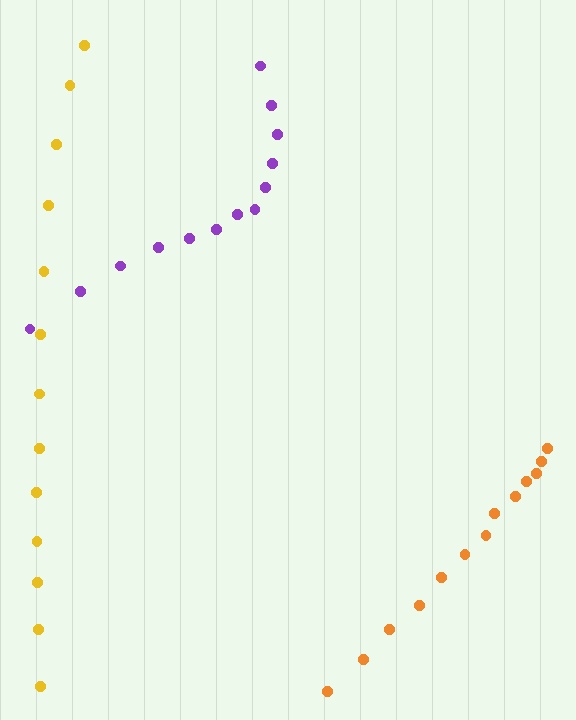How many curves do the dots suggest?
There are 3 distinct paths.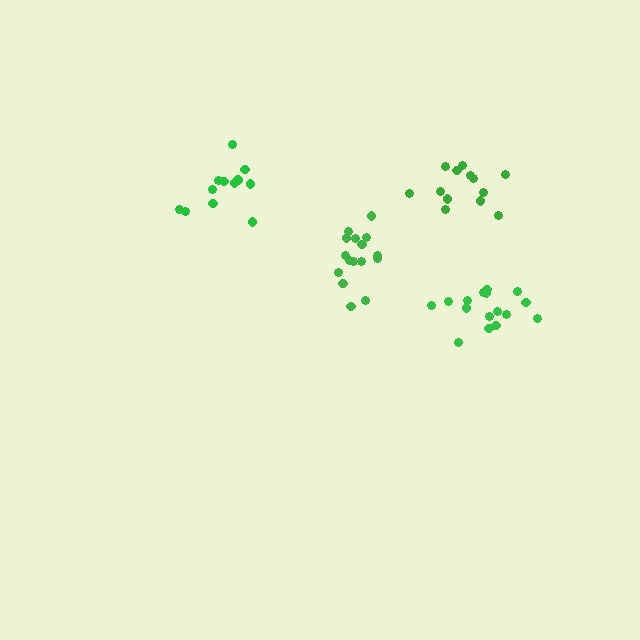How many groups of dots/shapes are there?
There are 4 groups.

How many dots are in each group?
Group 1: 12 dots, Group 2: 13 dots, Group 3: 16 dots, Group 4: 16 dots (57 total).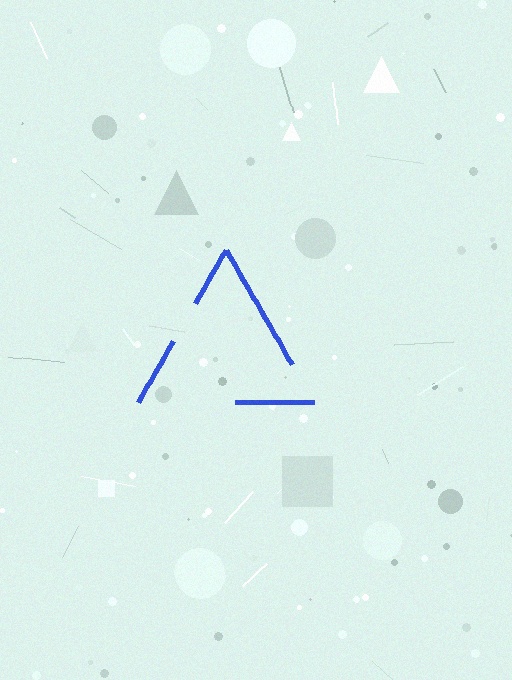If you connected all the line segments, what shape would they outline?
They would outline a triangle.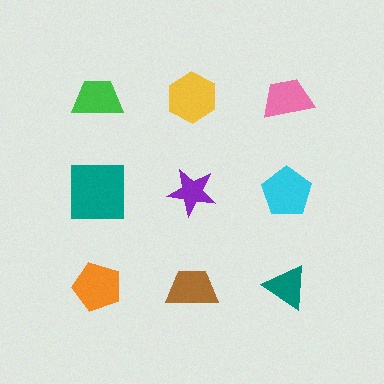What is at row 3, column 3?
A teal triangle.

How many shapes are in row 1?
3 shapes.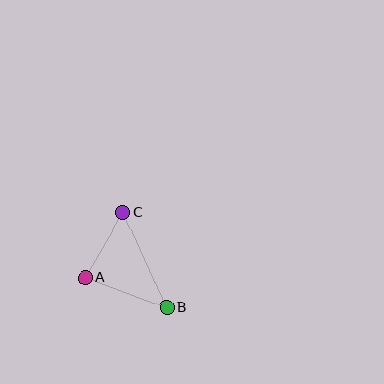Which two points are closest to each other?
Points A and C are closest to each other.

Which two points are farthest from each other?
Points B and C are farthest from each other.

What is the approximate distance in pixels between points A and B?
The distance between A and B is approximately 87 pixels.